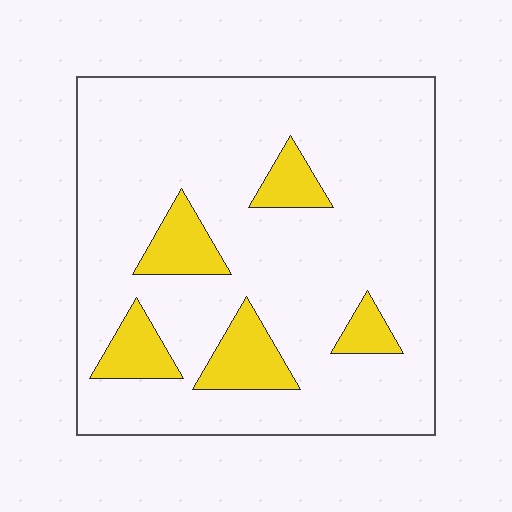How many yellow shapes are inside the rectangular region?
5.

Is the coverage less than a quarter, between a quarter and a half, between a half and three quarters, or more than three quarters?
Less than a quarter.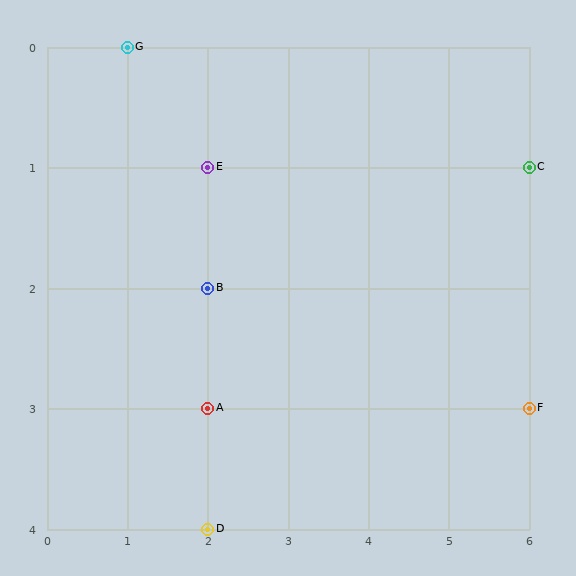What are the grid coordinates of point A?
Point A is at grid coordinates (2, 3).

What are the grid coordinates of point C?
Point C is at grid coordinates (6, 1).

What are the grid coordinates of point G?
Point G is at grid coordinates (1, 0).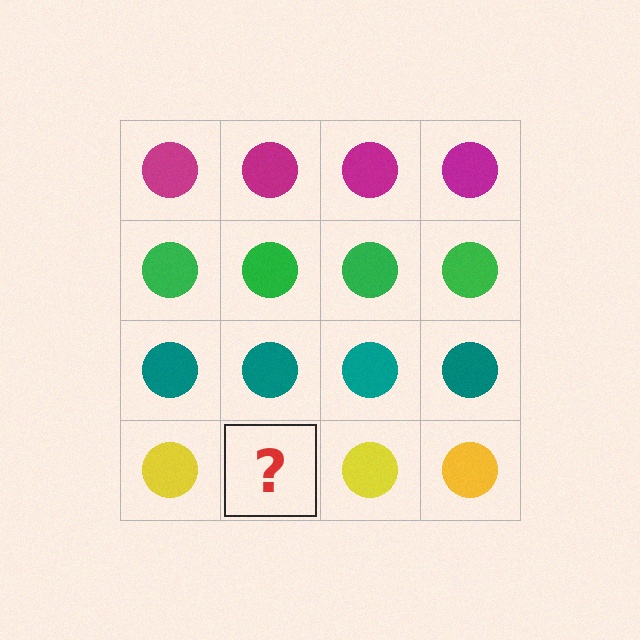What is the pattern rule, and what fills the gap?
The rule is that each row has a consistent color. The gap should be filled with a yellow circle.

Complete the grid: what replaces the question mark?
The question mark should be replaced with a yellow circle.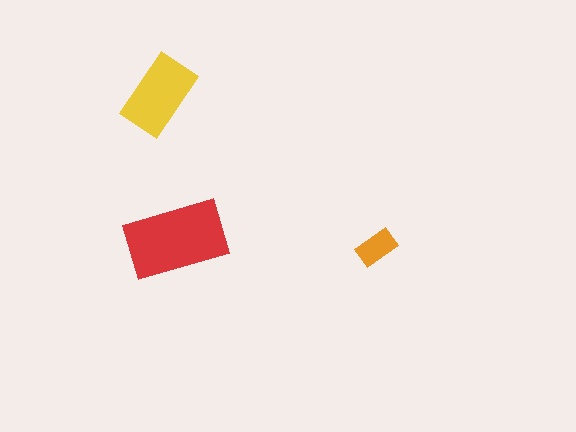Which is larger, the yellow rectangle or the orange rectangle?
The yellow one.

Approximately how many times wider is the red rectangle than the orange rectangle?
About 2.5 times wider.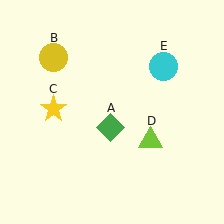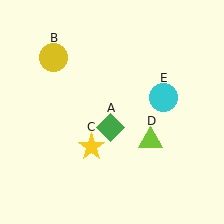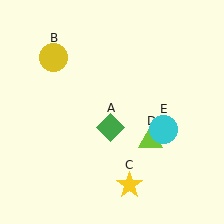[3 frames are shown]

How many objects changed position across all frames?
2 objects changed position: yellow star (object C), cyan circle (object E).